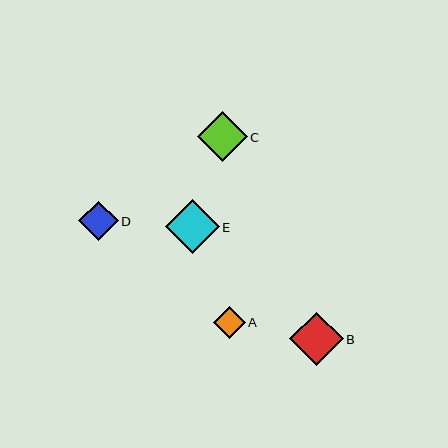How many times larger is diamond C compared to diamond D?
Diamond C is approximately 1.3 times the size of diamond D.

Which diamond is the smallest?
Diamond A is the smallest with a size of approximately 32 pixels.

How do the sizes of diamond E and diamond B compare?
Diamond E and diamond B are approximately the same size.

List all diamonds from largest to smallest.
From largest to smallest: E, B, C, D, A.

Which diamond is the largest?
Diamond E is the largest with a size of approximately 54 pixels.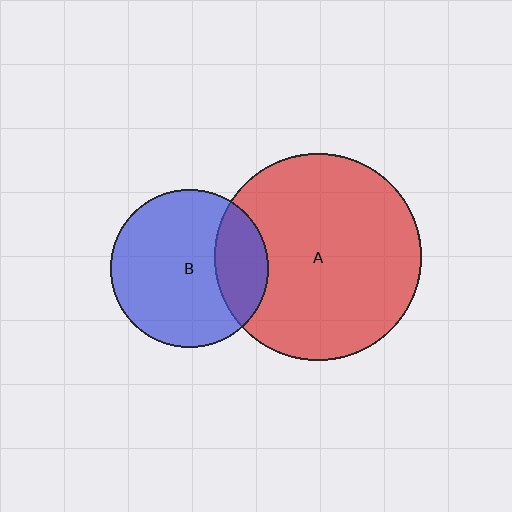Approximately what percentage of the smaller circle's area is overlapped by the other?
Approximately 25%.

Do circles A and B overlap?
Yes.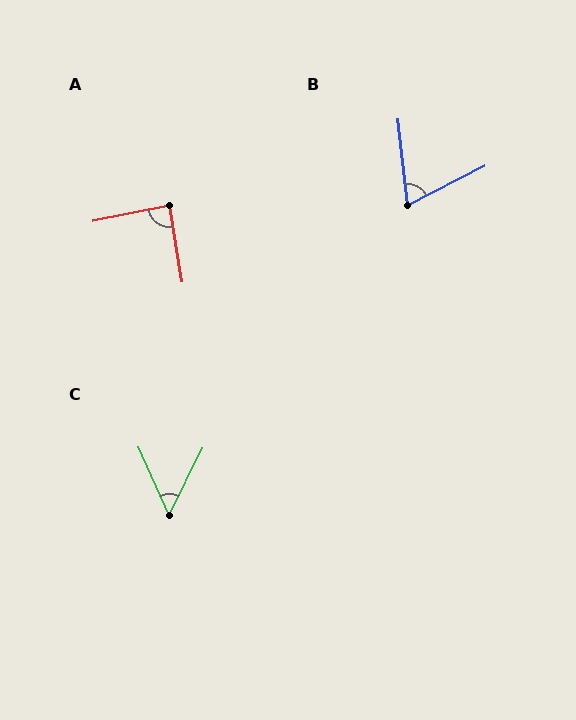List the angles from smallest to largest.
C (51°), B (69°), A (88°).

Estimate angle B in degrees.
Approximately 69 degrees.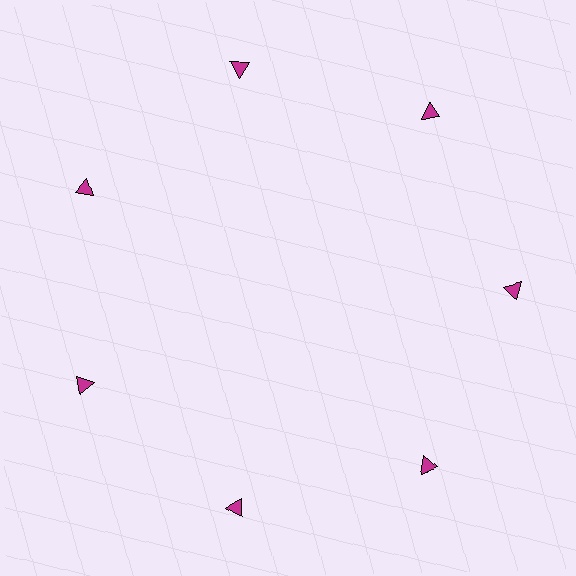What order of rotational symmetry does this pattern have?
This pattern has 7-fold rotational symmetry.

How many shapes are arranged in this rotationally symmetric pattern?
There are 7 shapes, arranged in 7 groups of 1.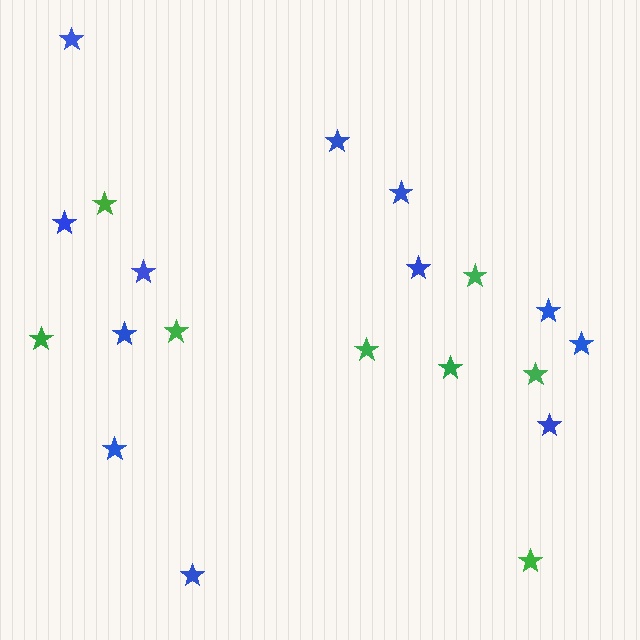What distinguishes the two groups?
There are 2 groups: one group of green stars (8) and one group of blue stars (12).